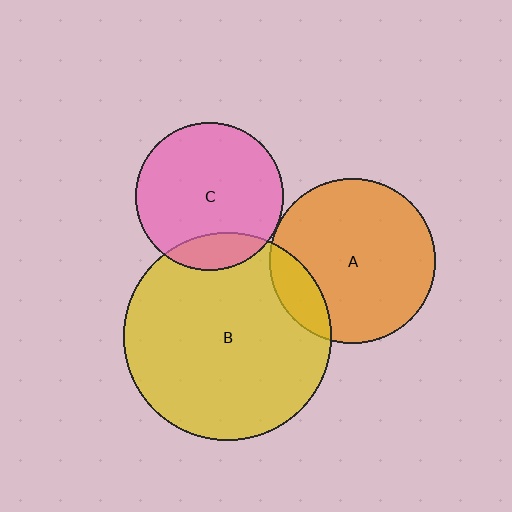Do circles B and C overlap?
Yes.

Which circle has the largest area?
Circle B (yellow).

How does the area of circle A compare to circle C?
Approximately 1.2 times.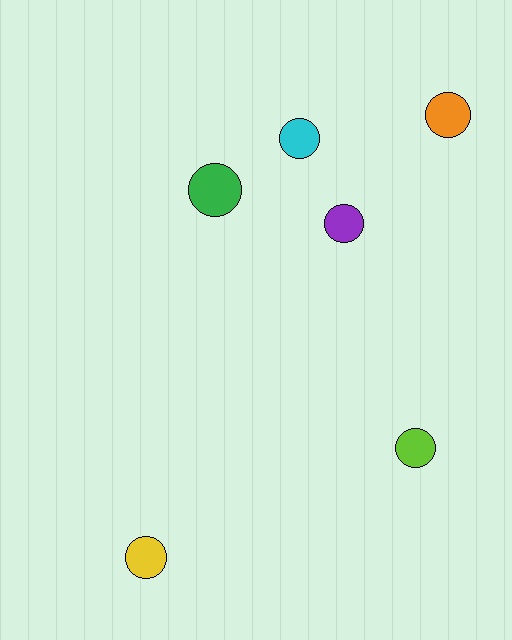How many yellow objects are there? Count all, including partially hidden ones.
There is 1 yellow object.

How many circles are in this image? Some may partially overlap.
There are 6 circles.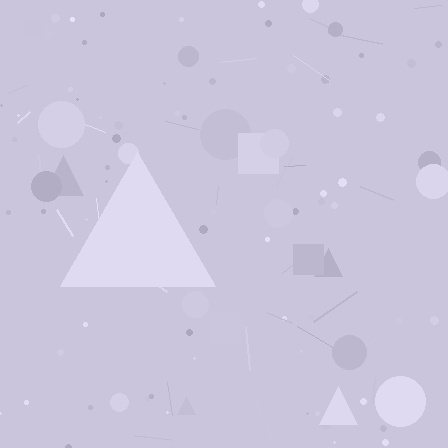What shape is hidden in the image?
A triangle is hidden in the image.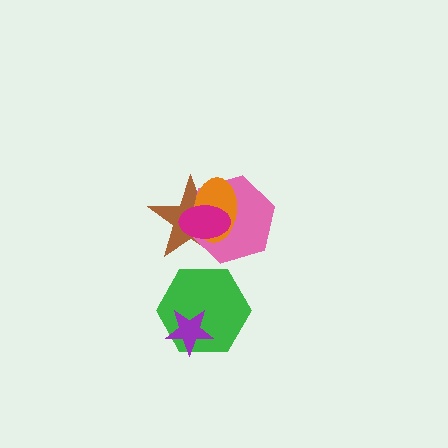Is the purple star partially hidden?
No, no other shape covers it.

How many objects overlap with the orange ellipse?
3 objects overlap with the orange ellipse.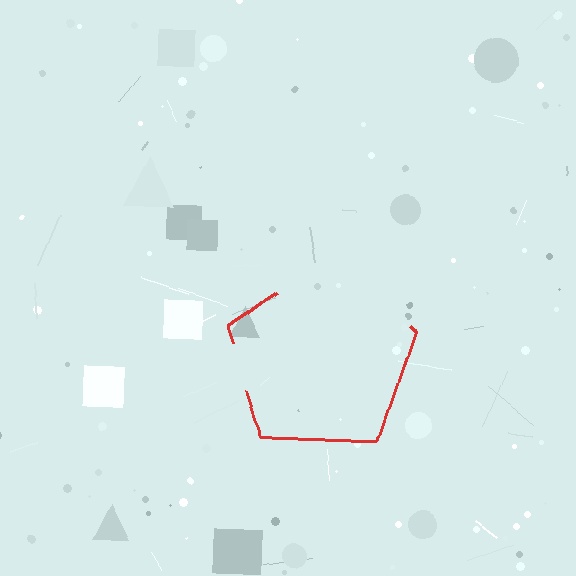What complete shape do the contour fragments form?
The contour fragments form a pentagon.